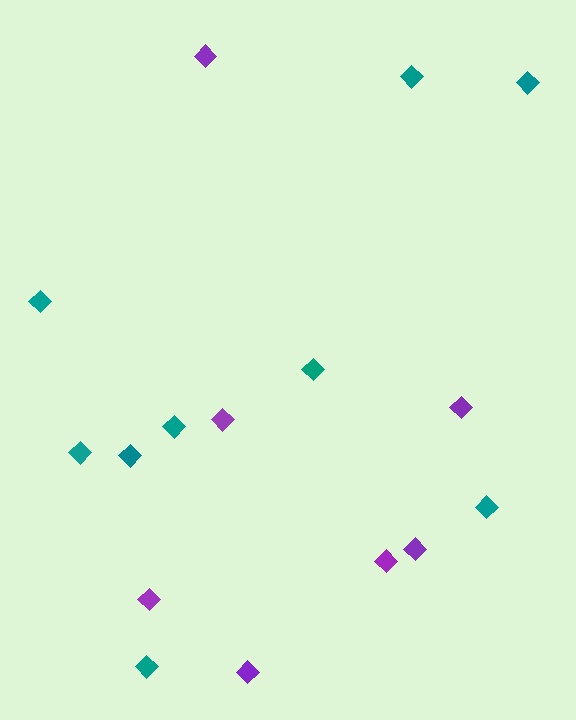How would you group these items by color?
There are 2 groups: one group of teal diamonds (9) and one group of purple diamonds (7).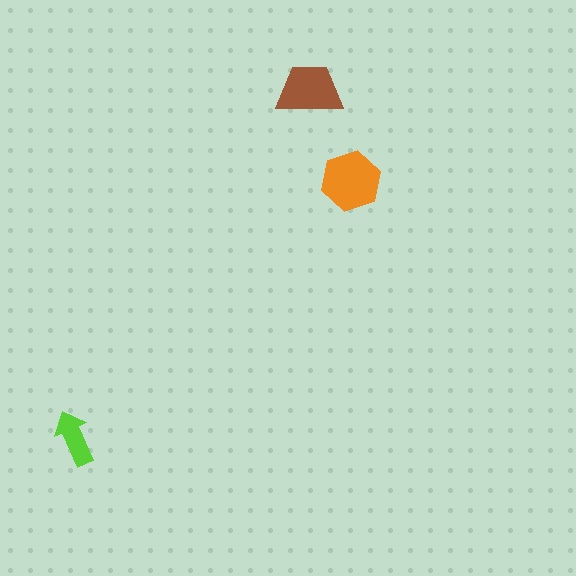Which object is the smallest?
The lime arrow.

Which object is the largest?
The orange hexagon.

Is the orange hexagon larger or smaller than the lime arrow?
Larger.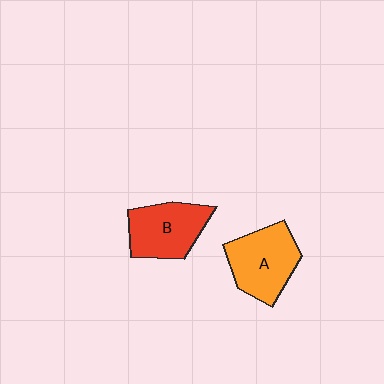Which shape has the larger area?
Shape A (orange).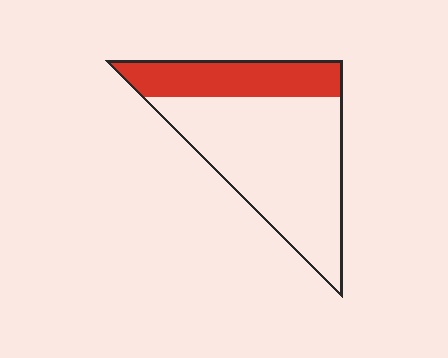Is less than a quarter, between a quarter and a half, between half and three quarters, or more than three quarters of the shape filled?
Between a quarter and a half.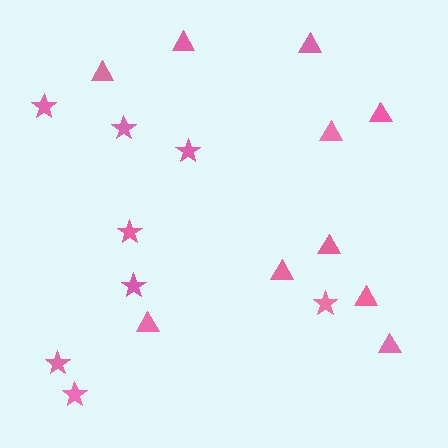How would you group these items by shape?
There are 2 groups: one group of triangles (10) and one group of stars (8).